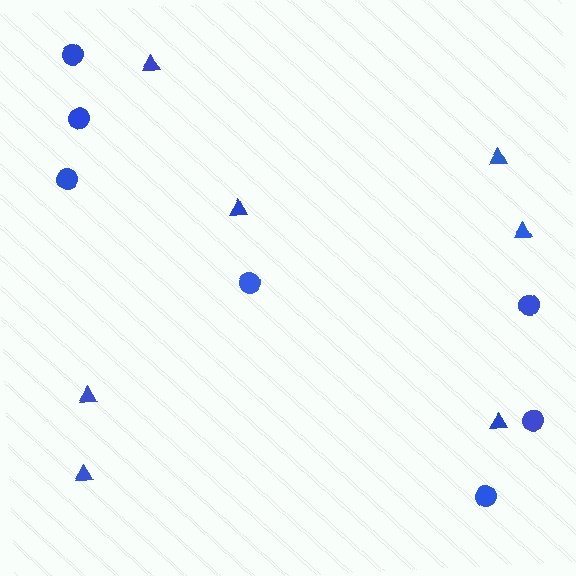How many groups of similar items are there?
There are 2 groups: one group of triangles (7) and one group of circles (7).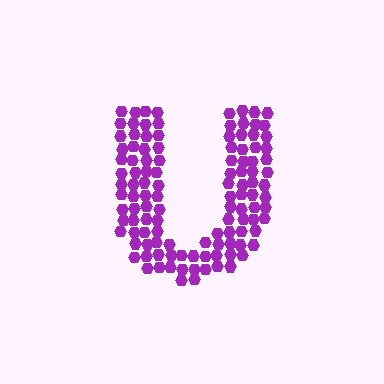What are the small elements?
The small elements are hexagons.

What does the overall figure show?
The overall figure shows the letter U.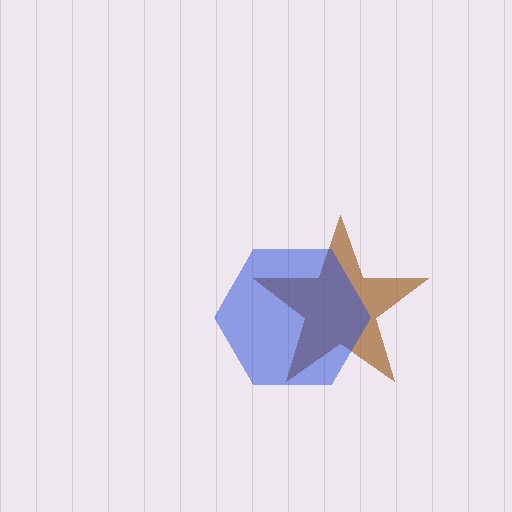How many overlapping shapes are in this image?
There are 2 overlapping shapes in the image.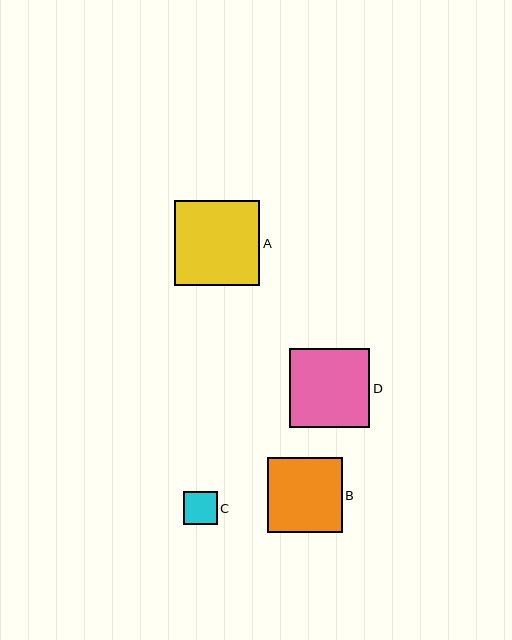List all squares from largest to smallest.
From largest to smallest: A, D, B, C.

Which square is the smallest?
Square C is the smallest with a size of approximately 33 pixels.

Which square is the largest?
Square A is the largest with a size of approximately 85 pixels.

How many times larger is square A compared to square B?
Square A is approximately 1.1 times the size of square B.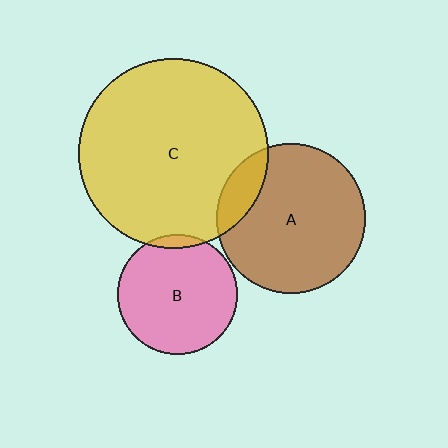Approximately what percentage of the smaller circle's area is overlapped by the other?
Approximately 5%.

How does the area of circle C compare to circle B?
Approximately 2.5 times.